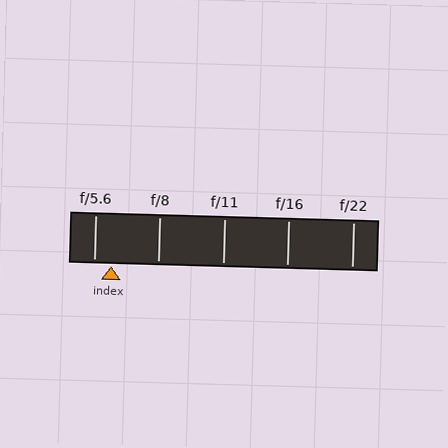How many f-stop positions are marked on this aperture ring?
There are 5 f-stop positions marked.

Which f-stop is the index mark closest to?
The index mark is closest to f/5.6.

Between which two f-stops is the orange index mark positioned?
The index mark is between f/5.6 and f/8.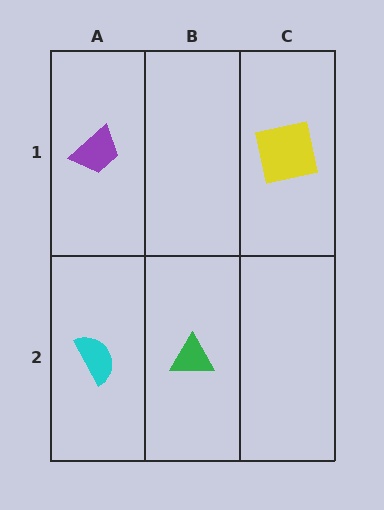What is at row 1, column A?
A purple trapezoid.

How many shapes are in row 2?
2 shapes.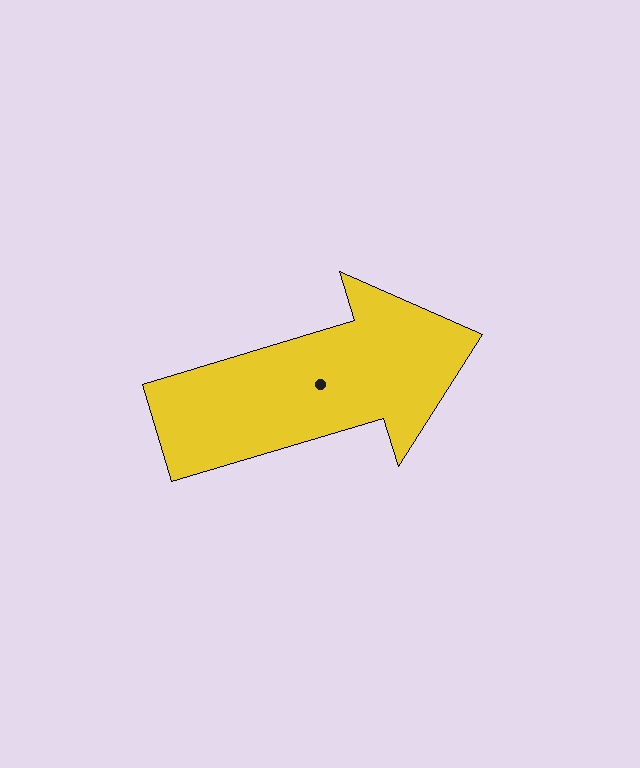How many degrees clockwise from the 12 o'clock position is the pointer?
Approximately 73 degrees.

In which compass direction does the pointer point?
East.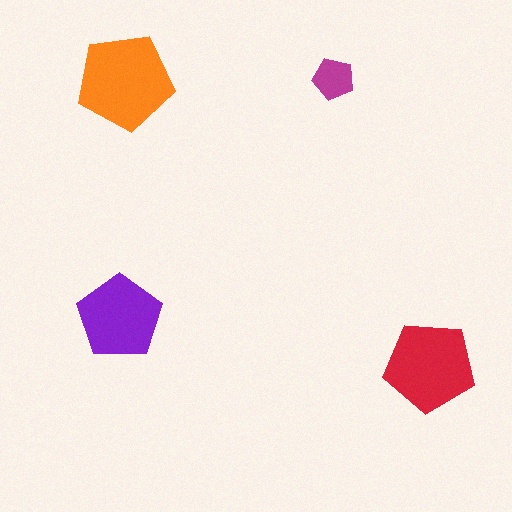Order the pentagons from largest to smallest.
the orange one, the red one, the purple one, the magenta one.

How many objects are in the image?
There are 4 objects in the image.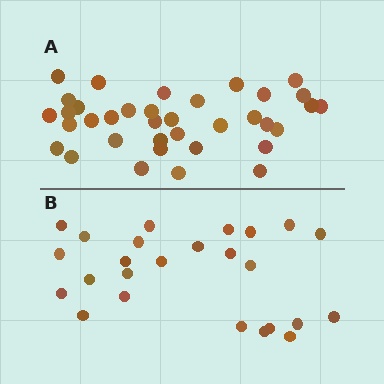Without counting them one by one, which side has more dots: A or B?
Region A (the top region) has more dots.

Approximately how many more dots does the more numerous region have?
Region A has roughly 12 or so more dots than region B.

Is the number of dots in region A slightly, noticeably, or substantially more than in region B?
Region A has noticeably more, but not dramatically so. The ratio is roughly 1.4 to 1.